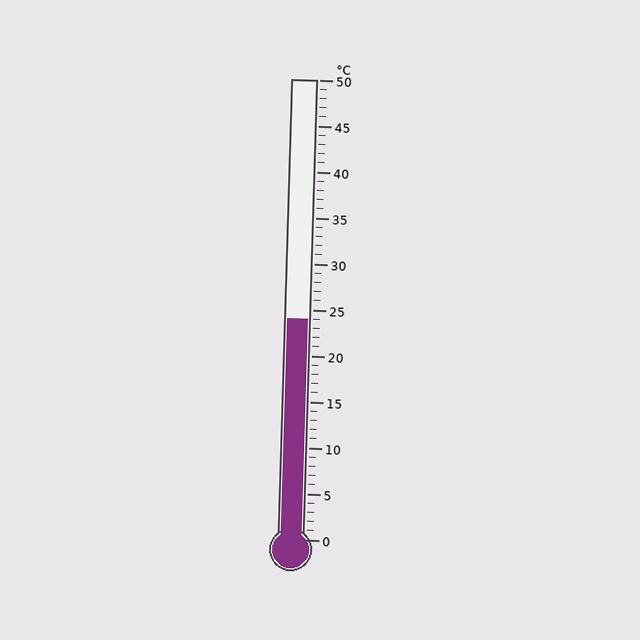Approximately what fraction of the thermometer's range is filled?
The thermometer is filled to approximately 50% of its range.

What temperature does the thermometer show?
The thermometer shows approximately 24°C.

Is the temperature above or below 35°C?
The temperature is below 35°C.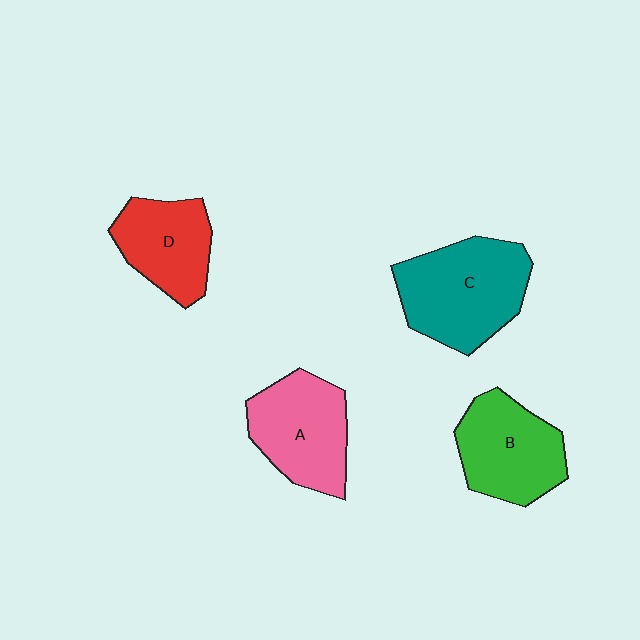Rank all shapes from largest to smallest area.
From largest to smallest: C (teal), A (pink), B (green), D (red).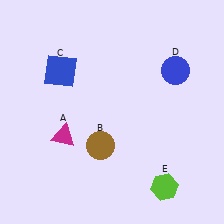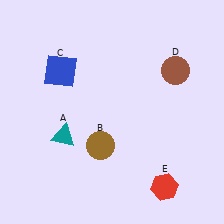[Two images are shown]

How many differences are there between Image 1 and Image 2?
There are 3 differences between the two images.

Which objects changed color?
A changed from magenta to teal. D changed from blue to brown. E changed from lime to red.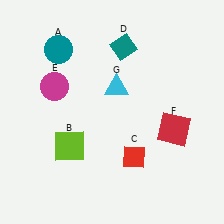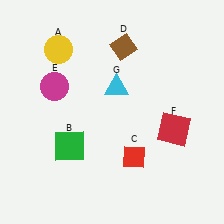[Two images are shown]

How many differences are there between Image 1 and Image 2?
There are 3 differences between the two images.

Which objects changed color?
A changed from teal to yellow. B changed from lime to green. D changed from teal to brown.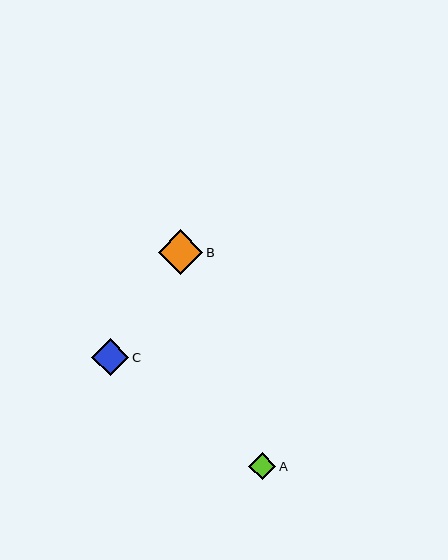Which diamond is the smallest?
Diamond A is the smallest with a size of approximately 27 pixels.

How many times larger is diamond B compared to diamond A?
Diamond B is approximately 1.6 times the size of diamond A.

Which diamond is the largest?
Diamond B is the largest with a size of approximately 45 pixels.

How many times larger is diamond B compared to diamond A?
Diamond B is approximately 1.6 times the size of diamond A.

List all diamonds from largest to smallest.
From largest to smallest: B, C, A.